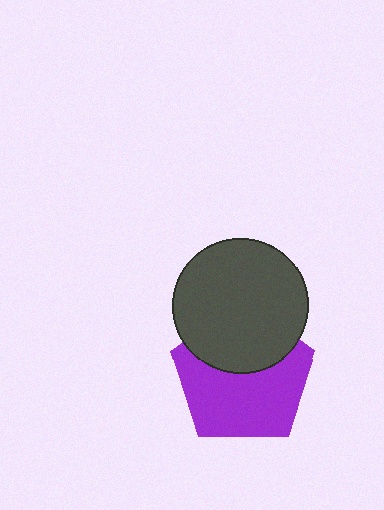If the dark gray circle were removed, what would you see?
You would see the complete purple pentagon.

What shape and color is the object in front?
The object in front is a dark gray circle.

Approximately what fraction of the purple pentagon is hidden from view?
Roughly 37% of the purple pentagon is hidden behind the dark gray circle.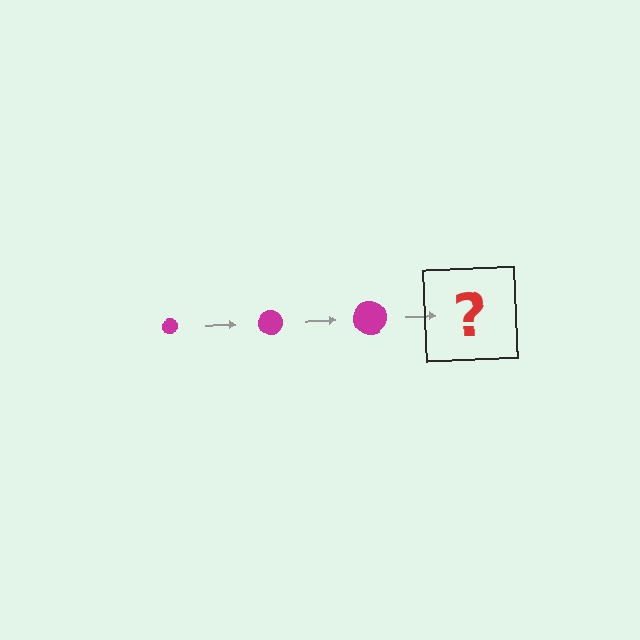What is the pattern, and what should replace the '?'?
The pattern is that the circle gets progressively larger each step. The '?' should be a magenta circle, larger than the previous one.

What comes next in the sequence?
The next element should be a magenta circle, larger than the previous one.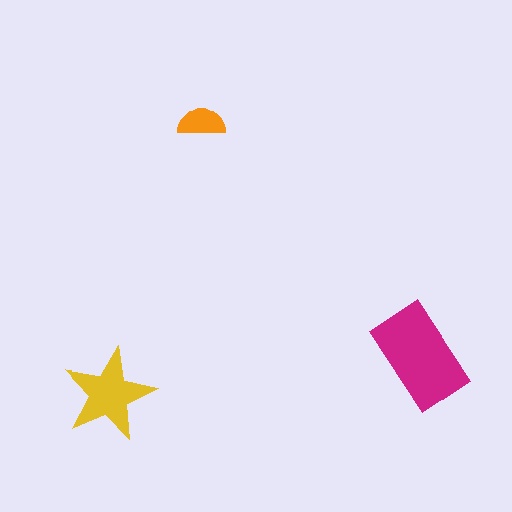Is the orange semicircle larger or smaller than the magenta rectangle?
Smaller.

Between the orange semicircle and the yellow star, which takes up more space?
The yellow star.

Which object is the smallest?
The orange semicircle.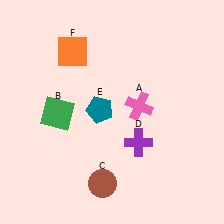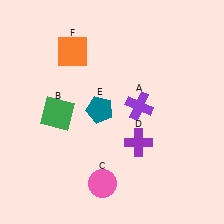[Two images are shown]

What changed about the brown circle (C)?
In Image 1, C is brown. In Image 2, it changed to pink.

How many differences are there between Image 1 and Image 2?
There are 2 differences between the two images.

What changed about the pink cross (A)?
In Image 1, A is pink. In Image 2, it changed to purple.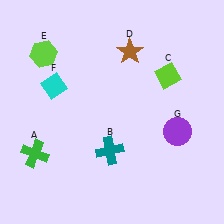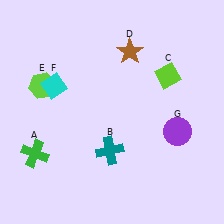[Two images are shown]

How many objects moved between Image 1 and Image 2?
1 object moved between the two images.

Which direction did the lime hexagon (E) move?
The lime hexagon (E) moved down.